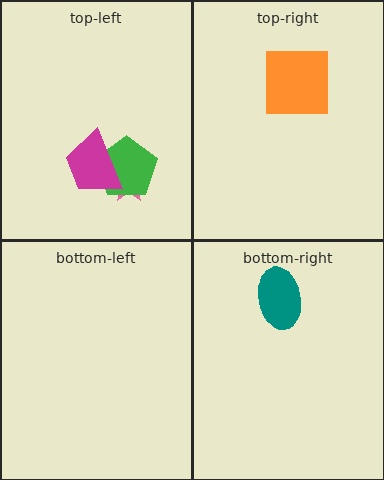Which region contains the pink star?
The top-left region.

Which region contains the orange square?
The top-right region.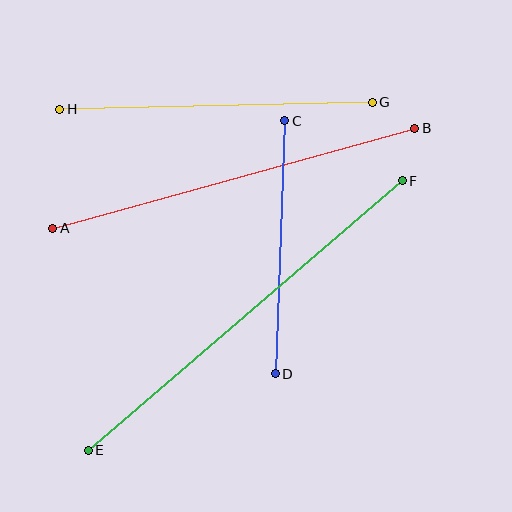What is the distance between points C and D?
The distance is approximately 253 pixels.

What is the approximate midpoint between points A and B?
The midpoint is at approximately (234, 178) pixels.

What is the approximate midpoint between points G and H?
The midpoint is at approximately (216, 106) pixels.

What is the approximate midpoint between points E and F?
The midpoint is at approximately (245, 315) pixels.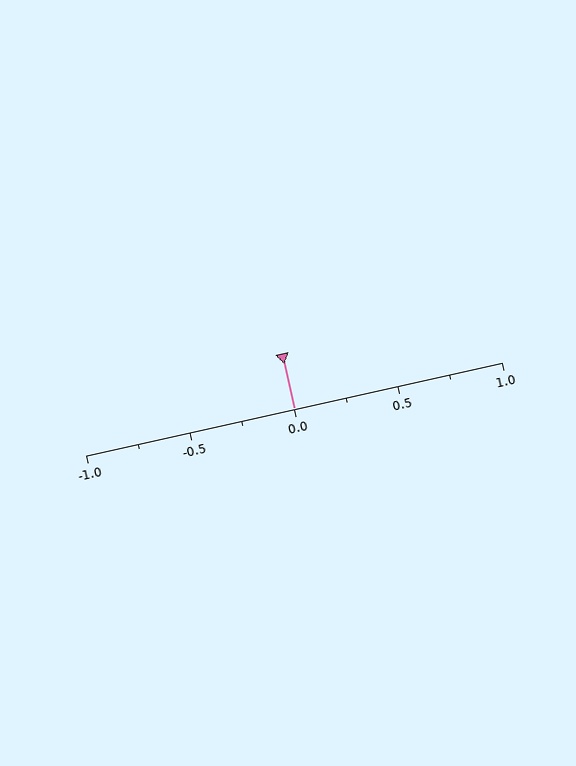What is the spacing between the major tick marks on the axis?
The major ticks are spaced 0.5 apart.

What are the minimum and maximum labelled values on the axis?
The axis runs from -1.0 to 1.0.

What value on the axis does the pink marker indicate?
The marker indicates approximately 0.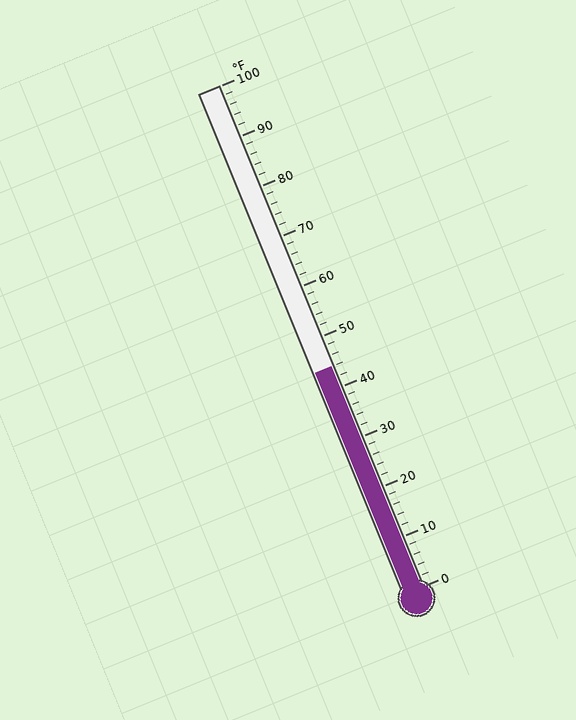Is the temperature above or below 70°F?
The temperature is below 70°F.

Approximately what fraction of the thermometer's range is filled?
The thermometer is filled to approximately 45% of its range.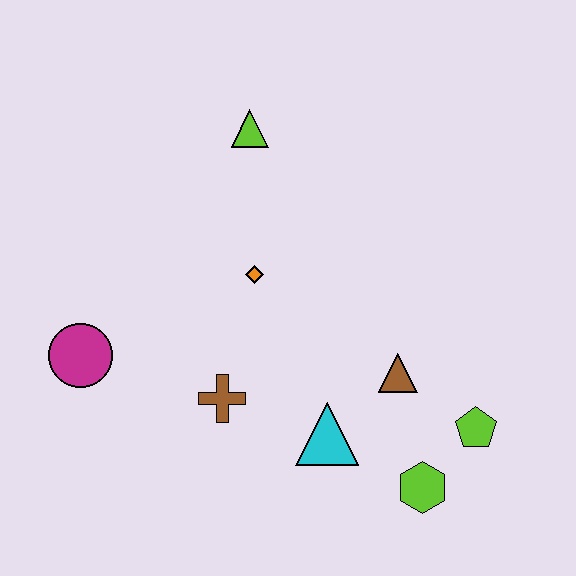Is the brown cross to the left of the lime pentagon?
Yes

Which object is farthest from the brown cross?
The lime triangle is farthest from the brown cross.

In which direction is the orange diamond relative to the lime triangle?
The orange diamond is below the lime triangle.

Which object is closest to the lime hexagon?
The lime pentagon is closest to the lime hexagon.